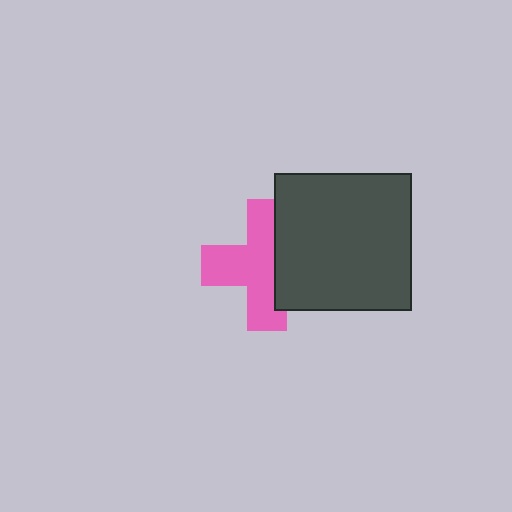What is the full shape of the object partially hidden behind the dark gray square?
The partially hidden object is a pink cross.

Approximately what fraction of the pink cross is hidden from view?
Roughly 38% of the pink cross is hidden behind the dark gray square.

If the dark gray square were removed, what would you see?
You would see the complete pink cross.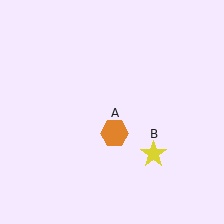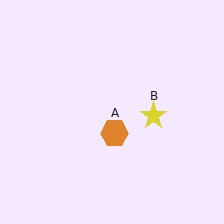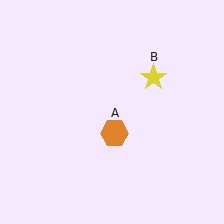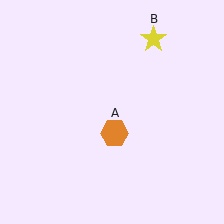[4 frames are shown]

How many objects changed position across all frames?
1 object changed position: yellow star (object B).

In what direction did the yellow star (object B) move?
The yellow star (object B) moved up.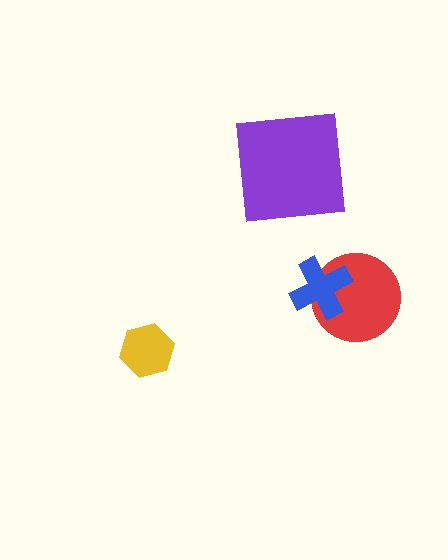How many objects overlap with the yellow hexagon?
0 objects overlap with the yellow hexagon.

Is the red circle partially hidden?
Yes, it is partially covered by another shape.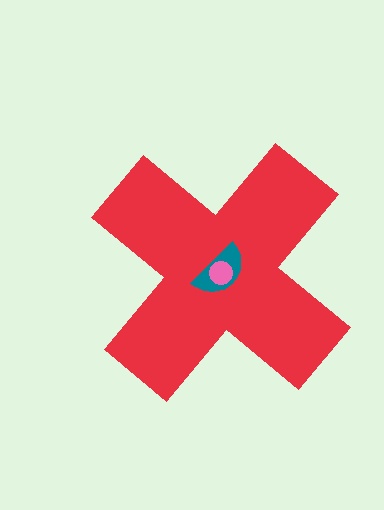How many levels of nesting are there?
3.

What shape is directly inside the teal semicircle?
The pink circle.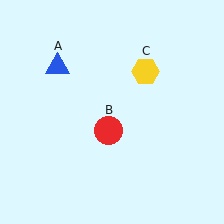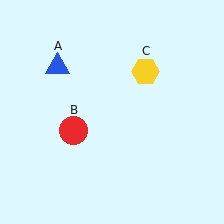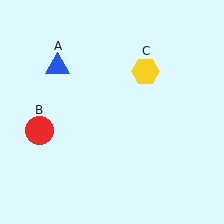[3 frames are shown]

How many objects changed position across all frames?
1 object changed position: red circle (object B).